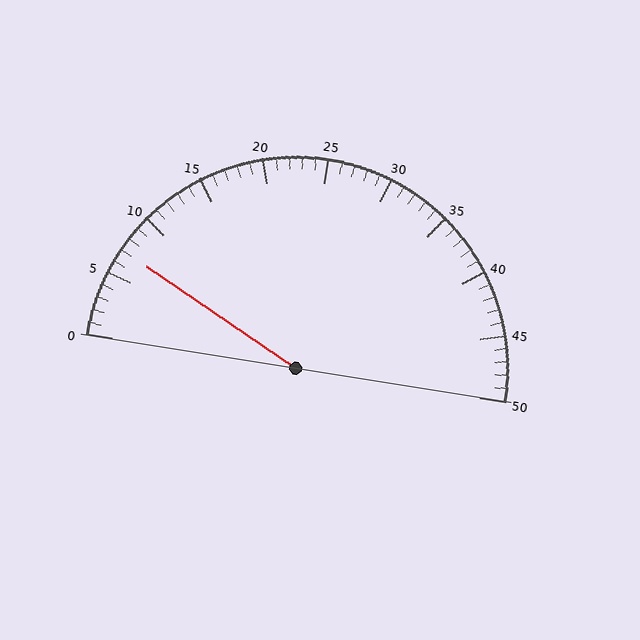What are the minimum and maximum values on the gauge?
The gauge ranges from 0 to 50.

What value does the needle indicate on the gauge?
The needle indicates approximately 7.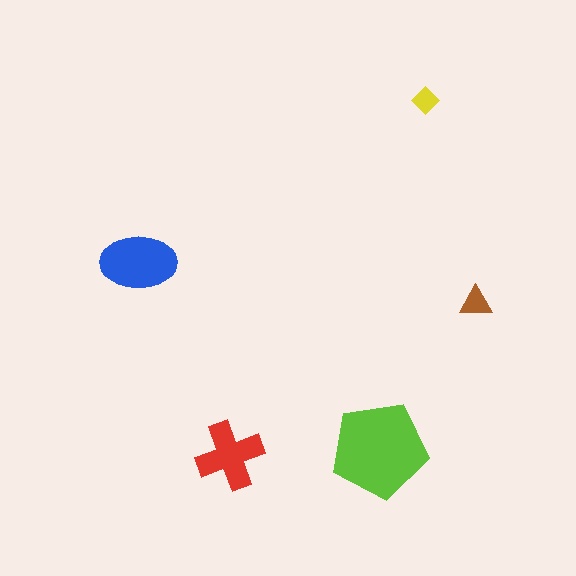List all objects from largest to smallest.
The lime pentagon, the blue ellipse, the red cross, the brown triangle, the yellow diamond.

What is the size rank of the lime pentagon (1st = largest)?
1st.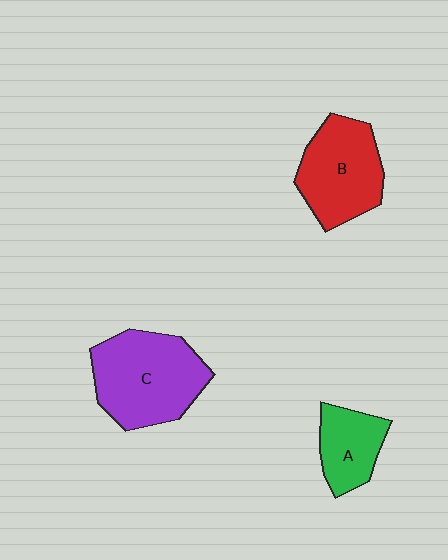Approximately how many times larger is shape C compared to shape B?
Approximately 1.2 times.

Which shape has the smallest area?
Shape A (green).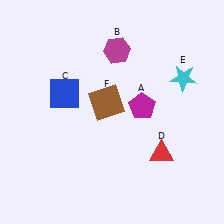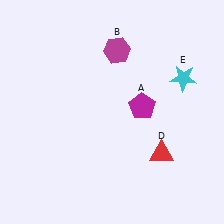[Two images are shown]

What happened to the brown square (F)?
The brown square (F) was removed in Image 2. It was in the top-left area of Image 1.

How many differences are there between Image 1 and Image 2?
There are 2 differences between the two images.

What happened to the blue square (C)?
The blue square (C) was removed in Image 2. It was in the top-left area of Image 1.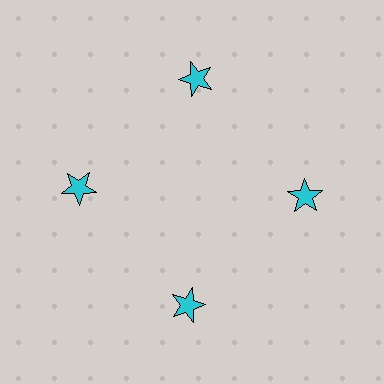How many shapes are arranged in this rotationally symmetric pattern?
There are 4 shapes, arranged in 4 groups of 1.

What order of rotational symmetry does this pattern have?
This pattern has 4-fold rotational symmetry.